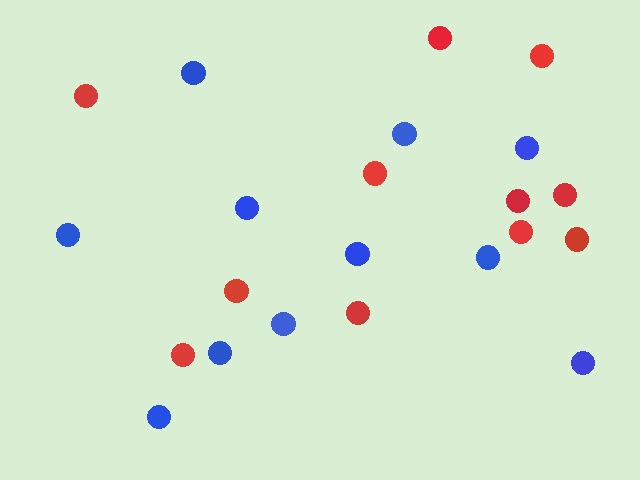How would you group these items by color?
There are 2 groups: one group of red circles (11) and one group of blue circles (11).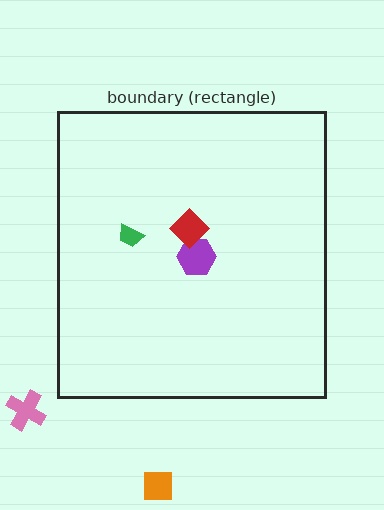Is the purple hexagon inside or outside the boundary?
Inside.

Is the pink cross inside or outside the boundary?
Outside.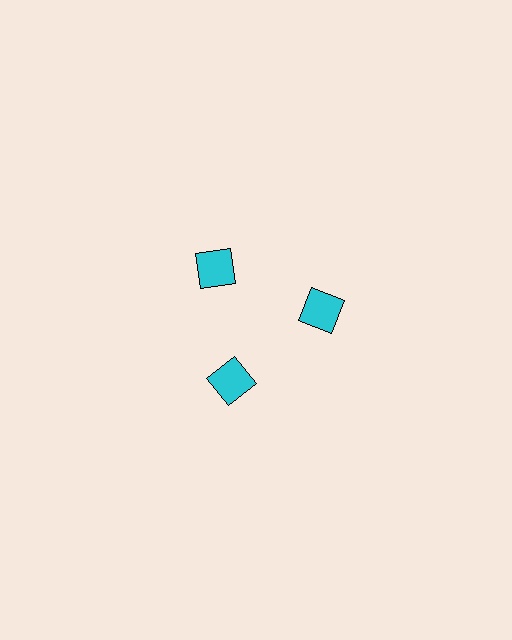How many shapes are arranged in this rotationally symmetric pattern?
There are 3 shapes, arranged in 3 groups of 1.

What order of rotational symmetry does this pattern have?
This pattern has 3-fold rotational symmetry.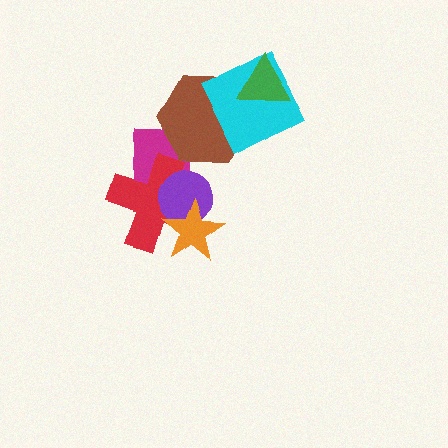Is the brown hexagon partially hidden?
Yes, it is partially covered by another shape.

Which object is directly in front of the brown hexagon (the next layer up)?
The cyan square is directly in front of the brown hexagon.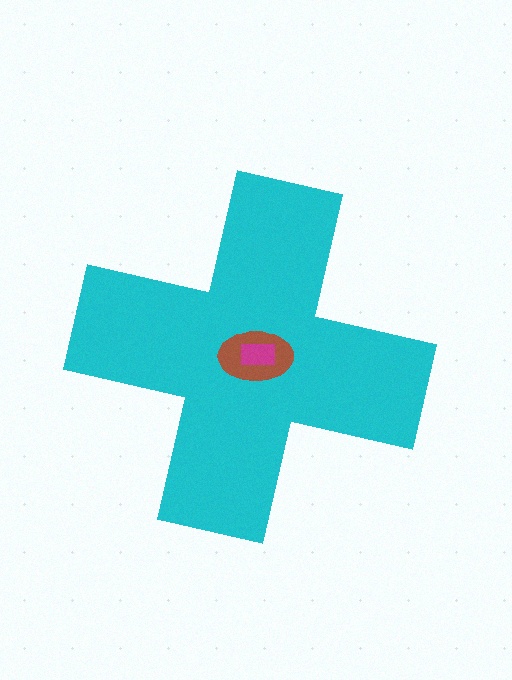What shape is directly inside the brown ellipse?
The magenta rectangle.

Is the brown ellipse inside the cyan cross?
Yes.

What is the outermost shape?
The cyan cross.